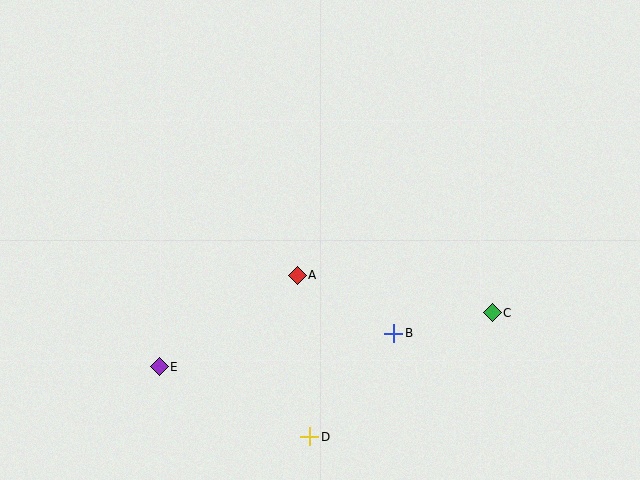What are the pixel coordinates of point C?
Point C is at (492, 313).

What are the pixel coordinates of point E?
Point E is at (159, 367).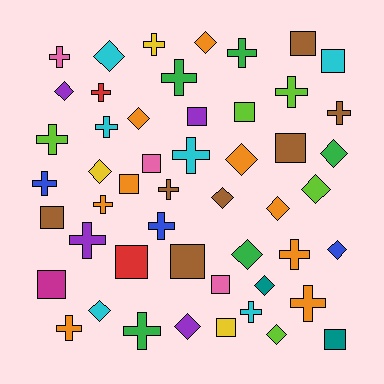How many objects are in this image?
There are 50 objects.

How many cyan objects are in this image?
There are 6 cyan objects.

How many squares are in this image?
There are 14 squares.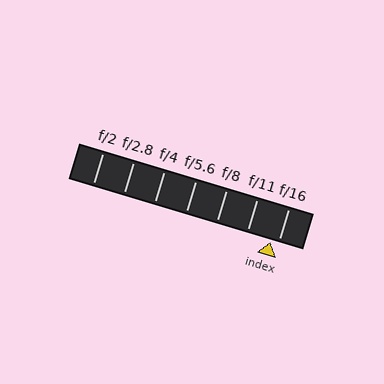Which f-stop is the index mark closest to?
The index mark is closest to f/16.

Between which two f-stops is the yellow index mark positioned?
The index mark is between f/11 and f/16.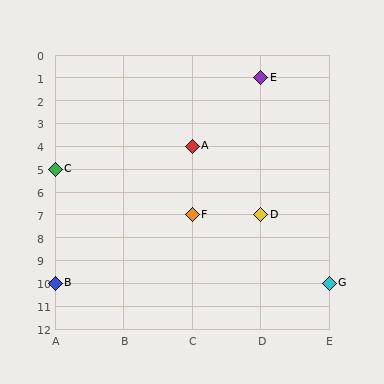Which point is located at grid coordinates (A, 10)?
Point B is at (A, 10).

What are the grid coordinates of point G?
Point G is at grid coordinates (E, 10).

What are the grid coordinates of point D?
Point D is at grid coordinates (D, 7).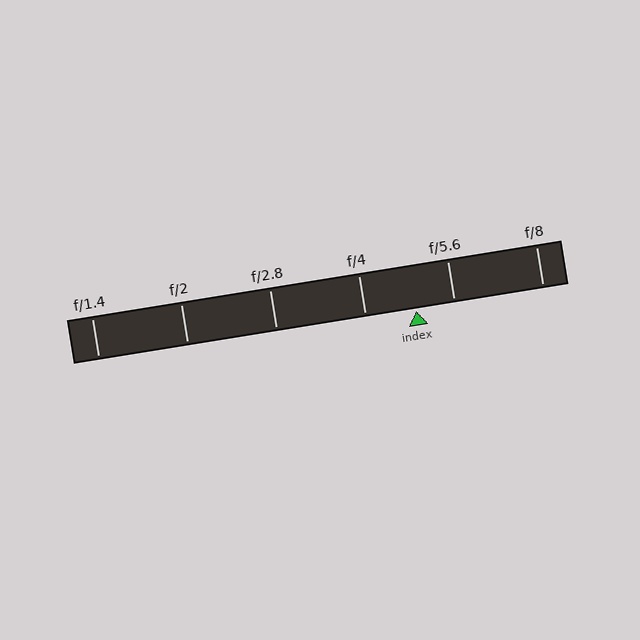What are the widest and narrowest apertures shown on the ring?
The widest aperture shown is f/1.4 and the narrowest is f/8.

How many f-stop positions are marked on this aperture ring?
There are 6 f-stop positions marked.